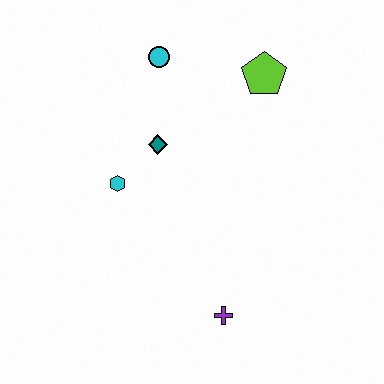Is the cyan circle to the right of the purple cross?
No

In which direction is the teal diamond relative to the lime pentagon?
The teal diamond is to the left of the lime pentagon.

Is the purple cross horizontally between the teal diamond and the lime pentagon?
Yes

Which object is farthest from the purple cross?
The cyan circle is farthest from the purple cross.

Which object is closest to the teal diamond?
The cyan hexagon is closest to the teal diamond.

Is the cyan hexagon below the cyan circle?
Yes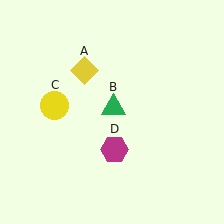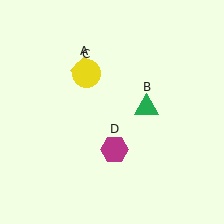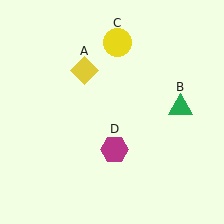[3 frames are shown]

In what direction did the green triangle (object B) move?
The green triangle (object B) moved right.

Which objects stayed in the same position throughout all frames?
Yellow diamond (object A) and magenta hexagon (object D) remained stationary.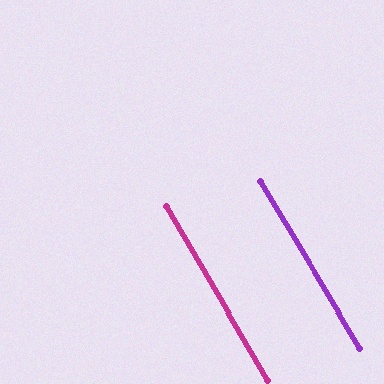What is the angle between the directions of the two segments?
Approximately 1 degree.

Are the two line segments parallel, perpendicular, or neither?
Parallel — their directions differ by only 0.7°.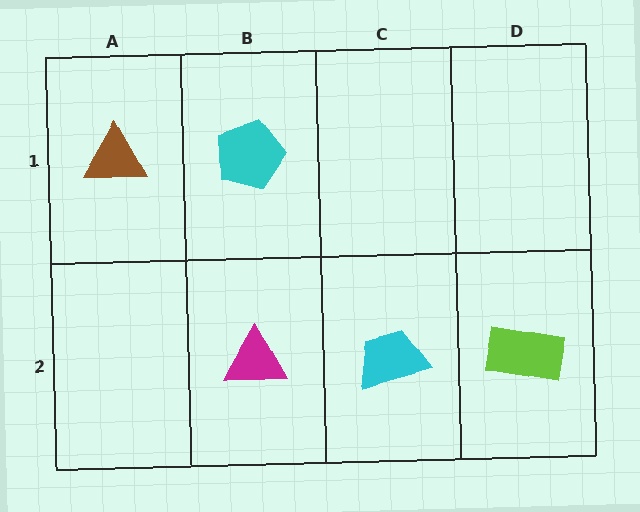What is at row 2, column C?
A cyan trapezoid.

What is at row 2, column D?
A lime rectangle.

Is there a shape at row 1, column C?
No, that cell is empty.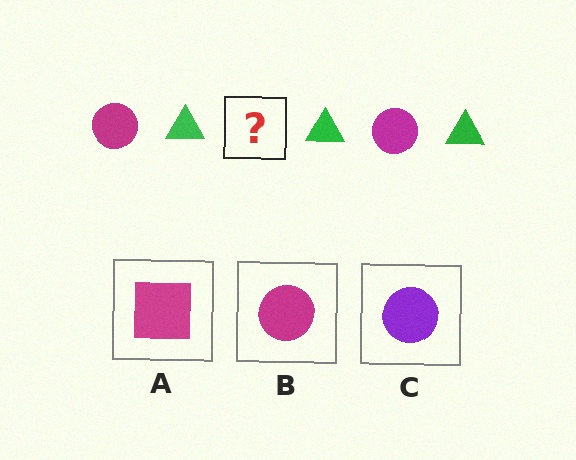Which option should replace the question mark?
Option B.